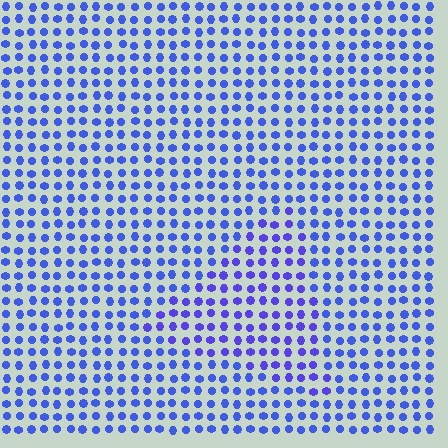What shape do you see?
I see a triangle.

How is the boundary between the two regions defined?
The boundary is defined purely by a slight shift in hue (about 19 degrees). Spacing, size, and orientation are identical on both sides.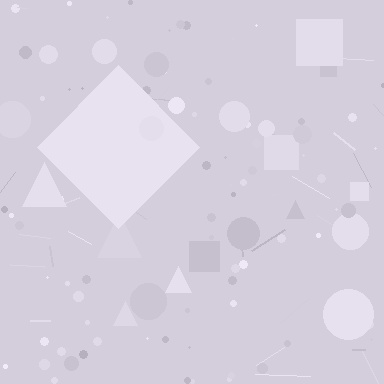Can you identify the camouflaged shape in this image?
The camouflaged shape is a diamond.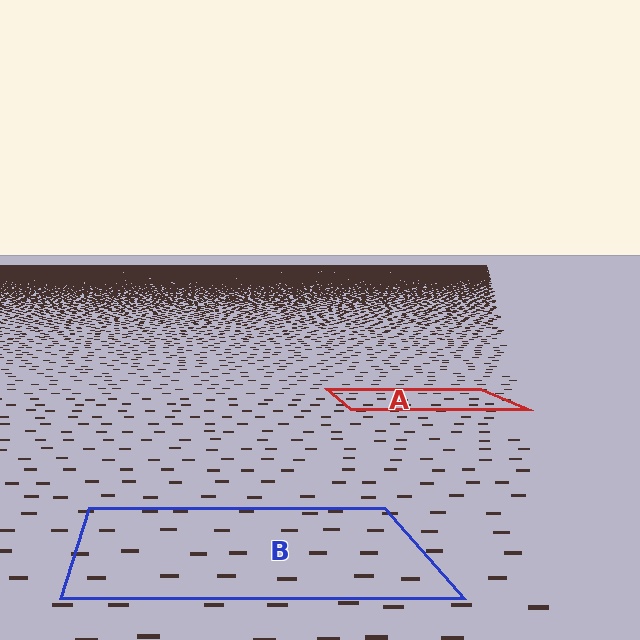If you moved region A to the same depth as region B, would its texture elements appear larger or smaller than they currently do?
They would appear larger. At a closer depth, the same texture elements are projected at a bigger on-screen size.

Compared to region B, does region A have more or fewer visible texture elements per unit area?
Region A has more texture elements per unit area — they are packed more densely because it is farther away.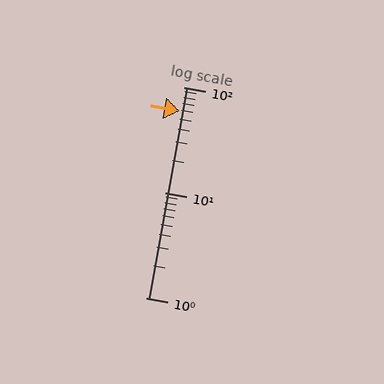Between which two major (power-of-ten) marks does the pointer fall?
The pointer is between 10 and 100.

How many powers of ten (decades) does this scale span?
The scale spans 2 decades, from 1 to 100.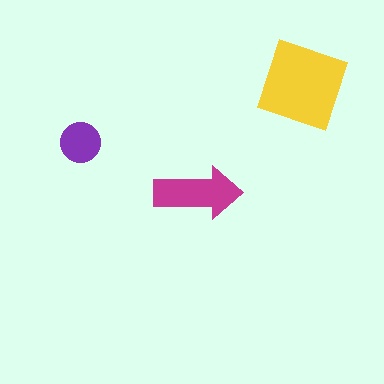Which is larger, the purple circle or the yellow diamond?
The yellow diamond.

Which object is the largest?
The yellow diamond.